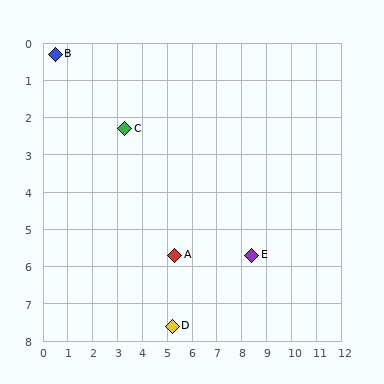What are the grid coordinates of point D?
Point D is at approximately (5.2, 7.6).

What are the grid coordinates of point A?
Point A is at approximately (5.3, 5.7).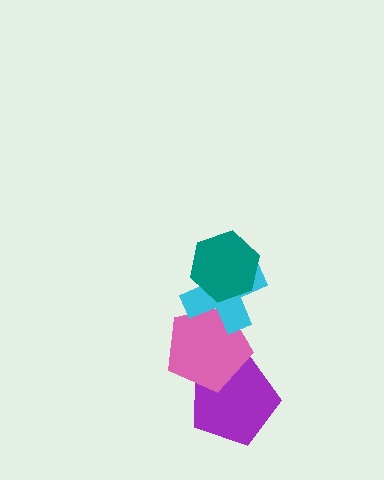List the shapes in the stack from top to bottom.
From top to bottom: the teal hexagon, the cyan cross, the pink pentagon, the purple pentagon.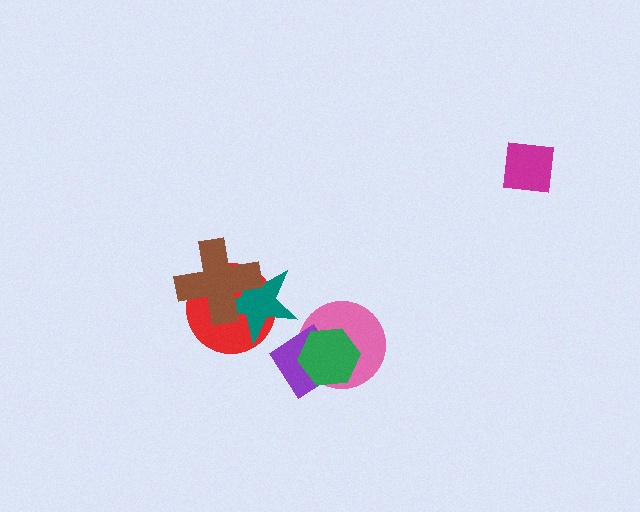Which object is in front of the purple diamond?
The green hexagon is in front of the purple diamond.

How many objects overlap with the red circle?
2 objects overlap with the red circle.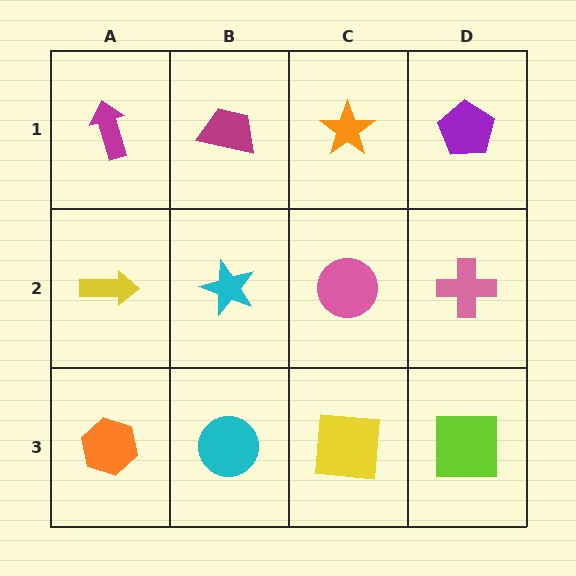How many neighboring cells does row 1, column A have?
2.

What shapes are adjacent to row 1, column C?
A pink circle (row 2, column C), a magenta trapezoid (row 1, column B), a purple pentagon (row 1, column D).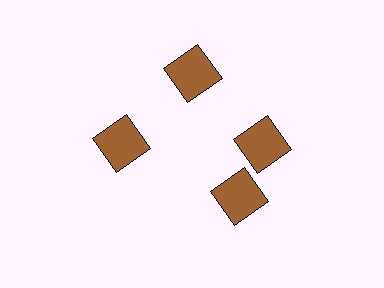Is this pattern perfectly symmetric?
No. The 4 brown squares are arranged in a ring, but one element near the 6 o'clock position is rotated out of alignment along the ring, breaking the 4-fold rotational symmetry.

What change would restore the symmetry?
The symmetry would be restored by rotating it back into even spacing with its neighbors so that all 4 squares sit at equal angles and equal distance from the center.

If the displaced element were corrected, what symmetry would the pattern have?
It would have 4-fold rotational symmetry — the pattern would map onto itself every 90 degrees.